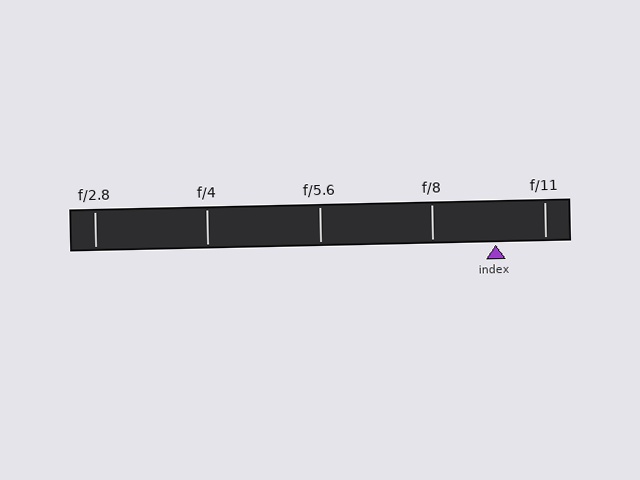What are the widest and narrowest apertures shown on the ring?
The widest aperture shown is f/2.8 and the narrowest is f/11.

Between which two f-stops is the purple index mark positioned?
The index mark is between f/8 and f/11.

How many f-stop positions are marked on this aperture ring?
There are 5 f-stop positions marked.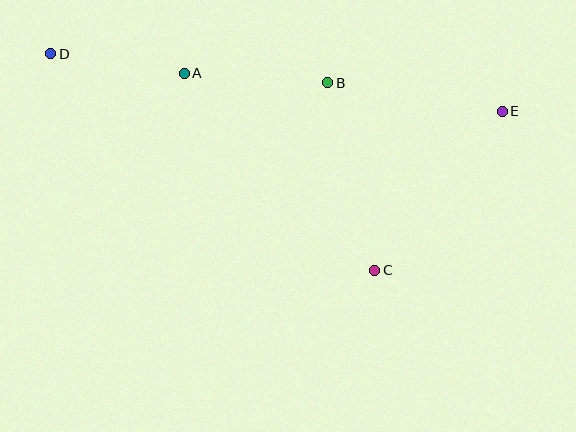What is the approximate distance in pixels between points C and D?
The distance between C and D is approximately 390 pixels.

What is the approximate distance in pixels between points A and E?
The distance between A and E is approximately 320 pixels.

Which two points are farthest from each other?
Points D and E are farthest from each other.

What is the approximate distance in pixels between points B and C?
The distance between B and C is approximately 193 pixels.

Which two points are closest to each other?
Points A and D are closest to each other.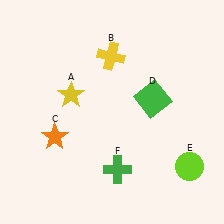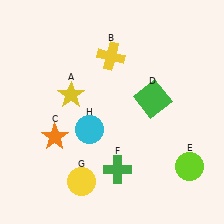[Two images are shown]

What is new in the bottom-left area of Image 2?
A yellow circle (G) was added in the bottom-left area of Image 2.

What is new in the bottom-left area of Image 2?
A cyan circle (H) was added in the bottom-left area of Image 2.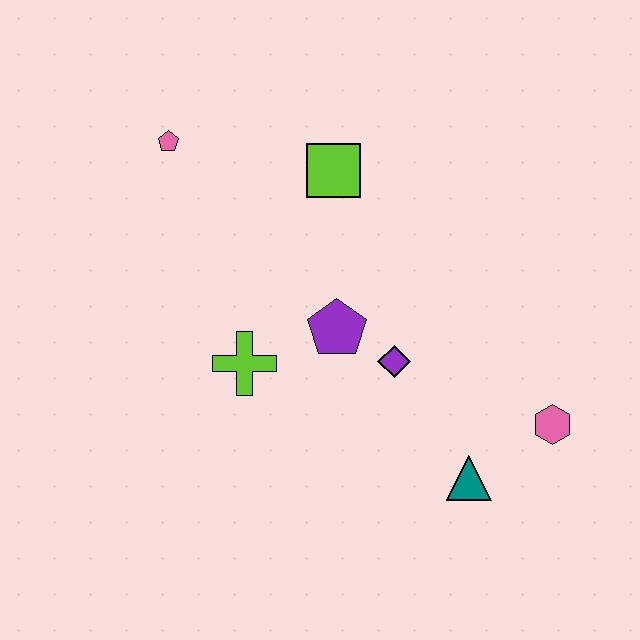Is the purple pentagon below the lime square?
Yes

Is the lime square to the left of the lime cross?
No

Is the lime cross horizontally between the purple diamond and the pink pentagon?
Yes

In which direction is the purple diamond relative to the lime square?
The purple diamond is below the lime square.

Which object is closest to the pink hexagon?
The teal triangle is closest to the pink hexagon.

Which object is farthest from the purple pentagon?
The pink pentagon is farthest from the purple pentagon.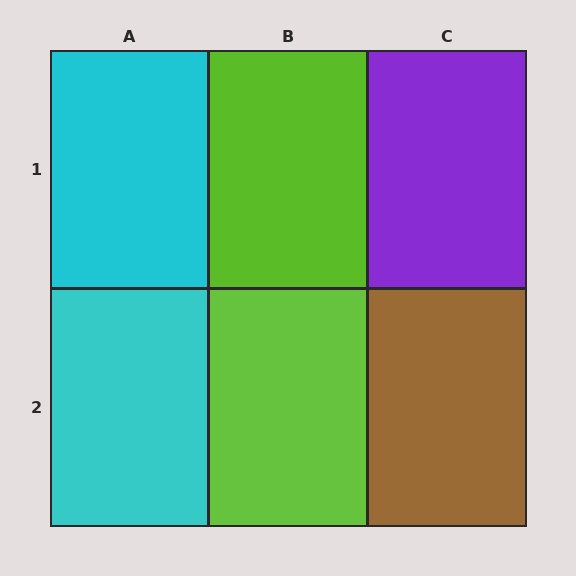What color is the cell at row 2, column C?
Brown.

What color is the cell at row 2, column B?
Lime.